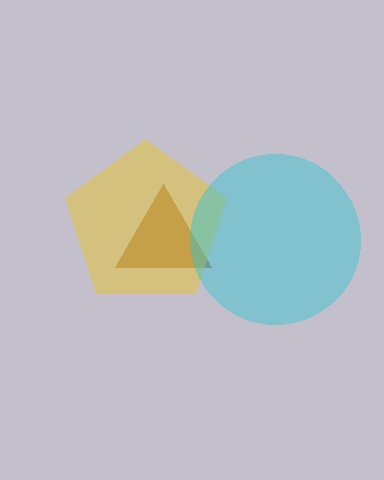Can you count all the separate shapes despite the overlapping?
Yes, there are 3 separate shapes.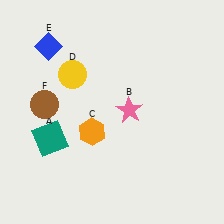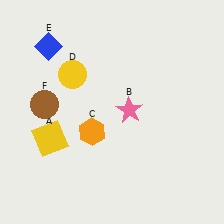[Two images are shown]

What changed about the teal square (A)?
In Image 1, A is teal. In Image 2, it changed to yellow.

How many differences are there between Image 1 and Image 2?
There is 1 difference between the two images.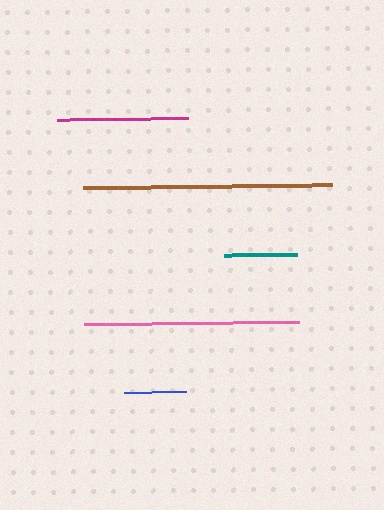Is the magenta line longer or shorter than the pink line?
The pink line is longer than the magenta line.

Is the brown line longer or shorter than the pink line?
The brown line is longer than the pink line.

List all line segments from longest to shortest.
From longest to shortest: brown, pink, magenta, teal, blue.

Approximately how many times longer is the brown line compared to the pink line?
The brown line is approximately 1.2 times the length of the pink line.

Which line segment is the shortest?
The blue line is the shortest at approximately 63 pixels.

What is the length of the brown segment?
The brown segment is approximately 248 pixels long.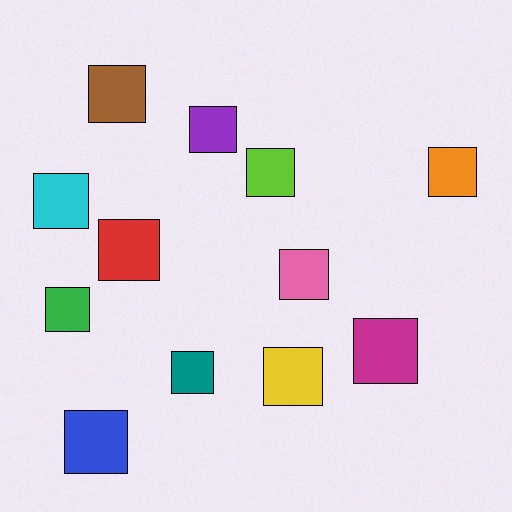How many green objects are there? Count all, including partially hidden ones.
There is 1 green object.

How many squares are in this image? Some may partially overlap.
There are 12 squares.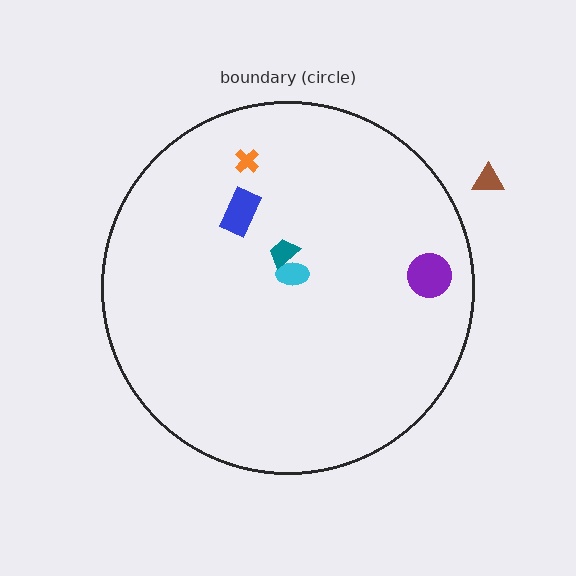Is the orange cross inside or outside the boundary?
Inside.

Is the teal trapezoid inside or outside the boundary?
Inside.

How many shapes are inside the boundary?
5 inside, 1 outside.